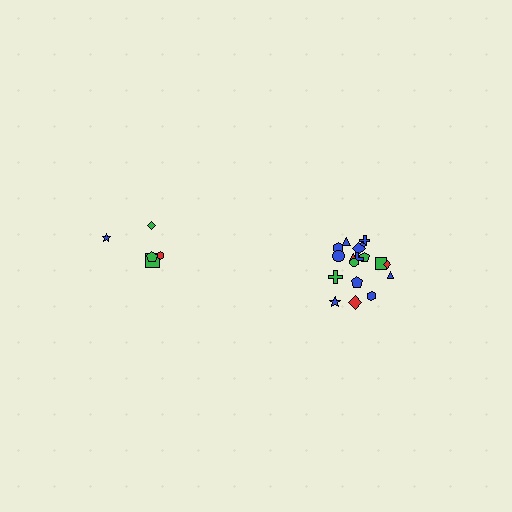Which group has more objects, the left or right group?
The right group.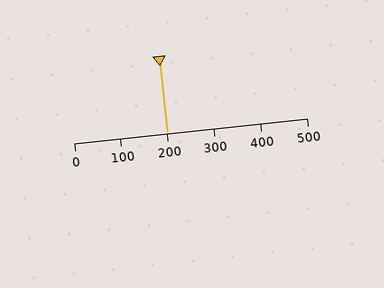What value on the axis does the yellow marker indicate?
The marker indicates approximately 200.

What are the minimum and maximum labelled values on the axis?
The axis runs from 0 to 500.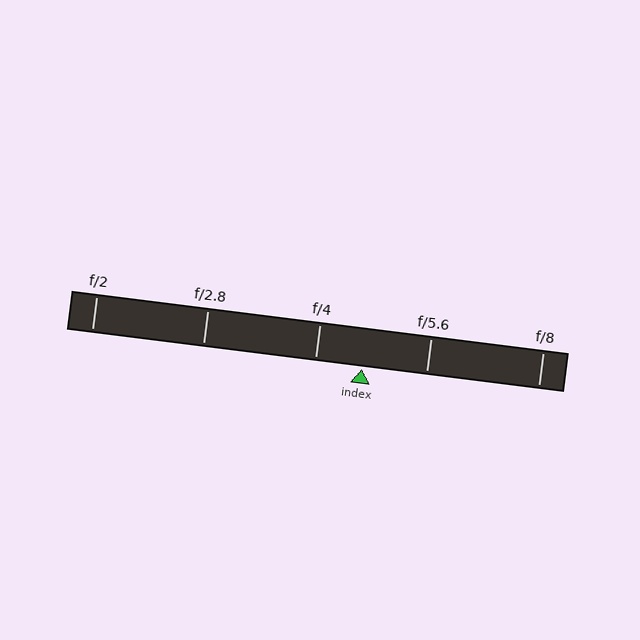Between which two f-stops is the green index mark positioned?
The index mark is between f/4 and f/5.6.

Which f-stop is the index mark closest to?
The index mark is closest to f/4.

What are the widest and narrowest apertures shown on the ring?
The widest aperture shown is f/2 and the narrowest is f/8.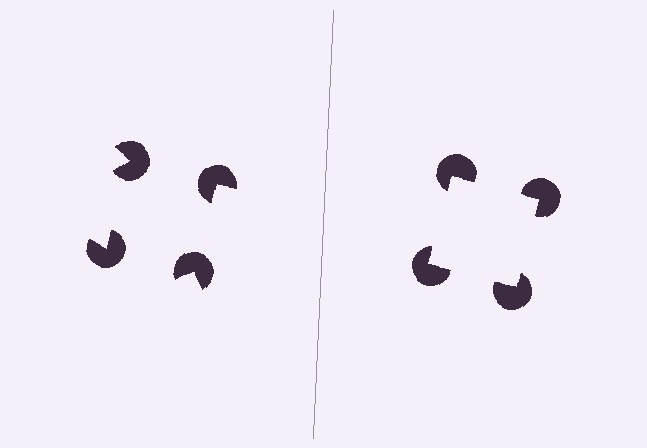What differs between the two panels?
The pac-man discs are positioned identically on both sides; only the wedge orientations differ. On the right they align to a square; on the left they are misaligned.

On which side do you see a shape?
An illusory square appears on the right side. On the left side the wedge cuts are rotated, so no coherent shape forms.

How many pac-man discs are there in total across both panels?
8 — 4 on each side.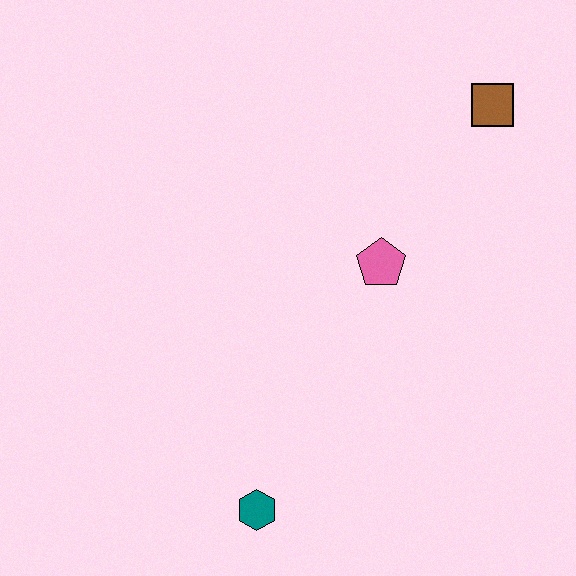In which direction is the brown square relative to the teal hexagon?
The brown square is above the teal hexagon.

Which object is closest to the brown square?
The pink pentagon is closest to the brown square.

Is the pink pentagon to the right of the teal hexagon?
Yes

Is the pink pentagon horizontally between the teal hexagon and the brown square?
Yes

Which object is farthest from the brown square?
The teal hexagon is farthest from the brown square.